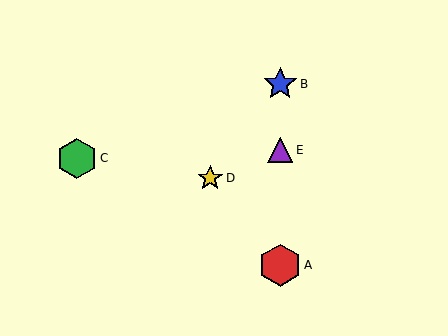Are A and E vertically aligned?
Yes, both are at x≈280.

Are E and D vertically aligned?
No, E is at x≈280 and D is at x≈210.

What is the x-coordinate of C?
Object C is at x≈77.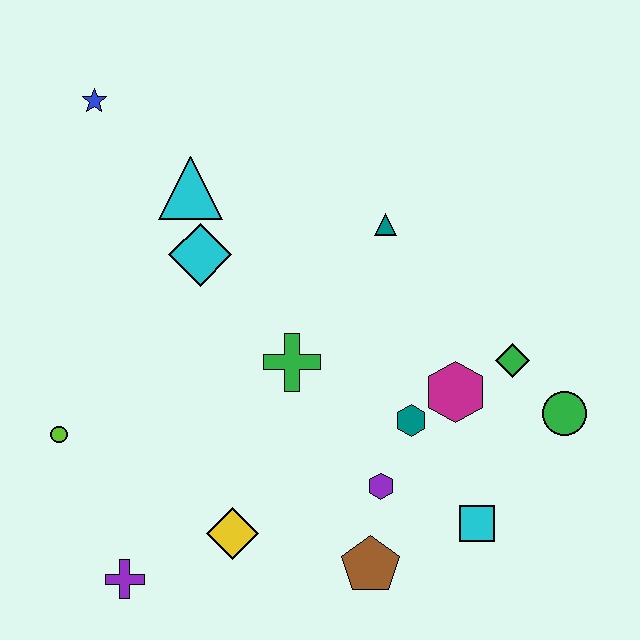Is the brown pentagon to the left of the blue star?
No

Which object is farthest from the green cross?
The blue star is farthest from the green cross.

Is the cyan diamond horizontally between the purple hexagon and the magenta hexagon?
No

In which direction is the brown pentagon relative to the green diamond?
The brown pentagon is below the green diamond.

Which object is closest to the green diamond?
The magenta hexagon is closest to the green diamond.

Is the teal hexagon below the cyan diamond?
Yes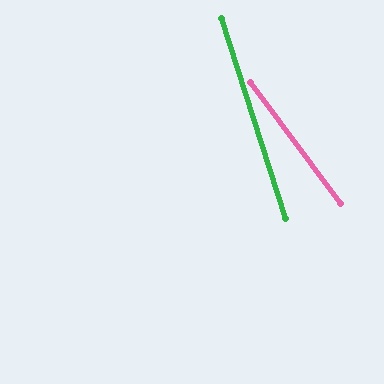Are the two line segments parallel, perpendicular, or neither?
Neither parallel nor perpendicular — they differ by about 19°.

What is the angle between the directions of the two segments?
Approximately 19 degrees.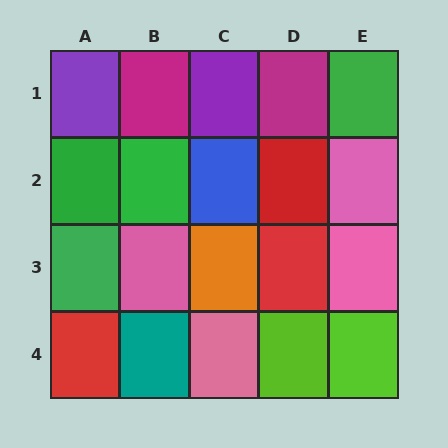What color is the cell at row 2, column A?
Green.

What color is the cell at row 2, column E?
Pink.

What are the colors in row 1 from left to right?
Purple, magenta, purple, magenta, green.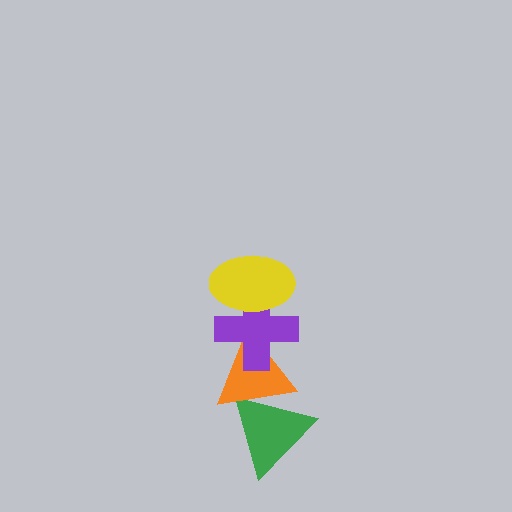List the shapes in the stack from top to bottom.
From top to bottom: the yellow ellipse, the purple cross, the orange triangle, the green triangle.